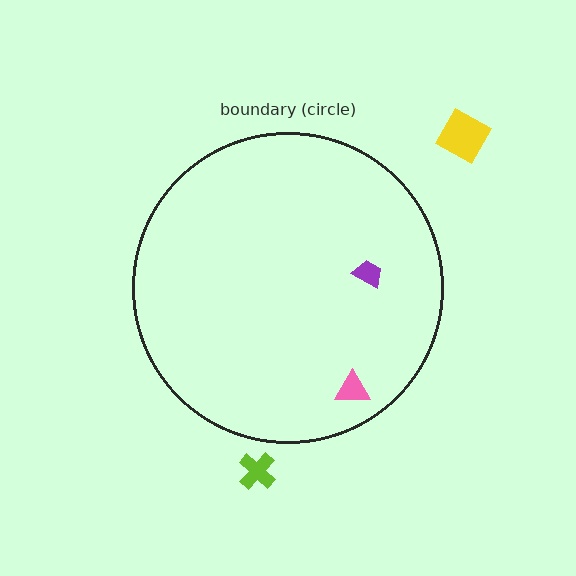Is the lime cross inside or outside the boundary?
Outside.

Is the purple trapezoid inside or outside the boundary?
Inside.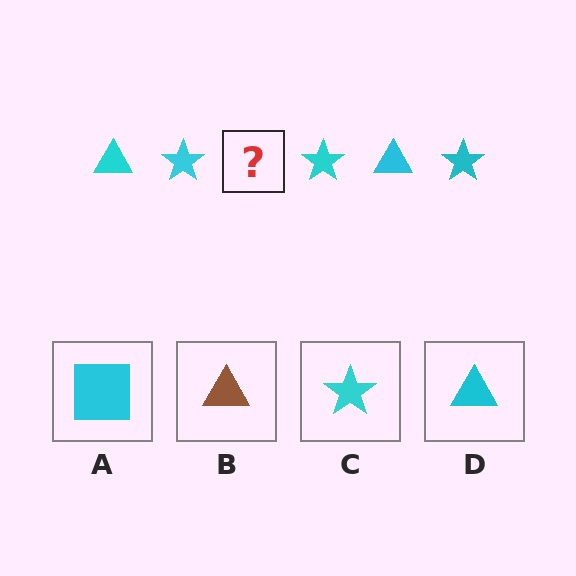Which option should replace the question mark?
Option D.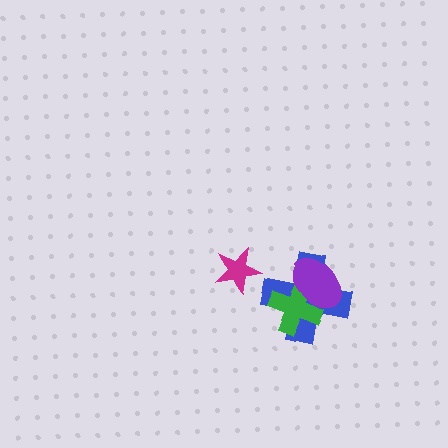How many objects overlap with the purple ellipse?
2 objects overlap with the purple ellipse.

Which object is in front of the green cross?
The purple ellipse is in front of the green cross.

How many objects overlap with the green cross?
2 objects overlap with the green cross.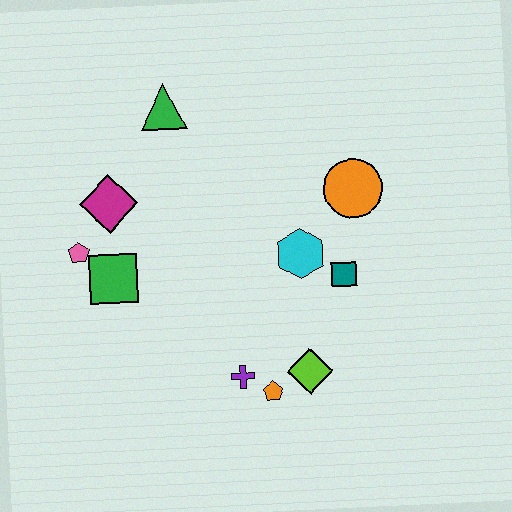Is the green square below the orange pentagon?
No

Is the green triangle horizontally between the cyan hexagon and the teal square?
No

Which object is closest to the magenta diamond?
The pink pentagon is closest to the magenta diamond.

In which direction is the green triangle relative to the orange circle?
The green triangle is to the left of the orange circle.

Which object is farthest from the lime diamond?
The green triangle is farthest from the lime diamond.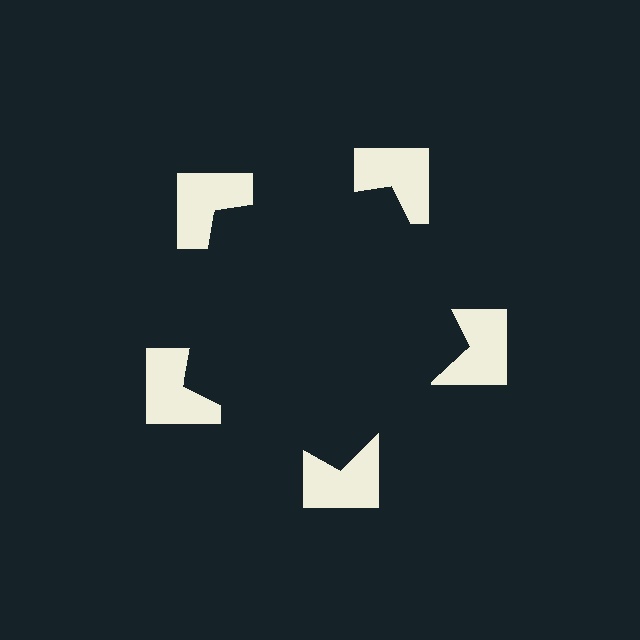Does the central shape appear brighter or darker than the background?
It typically appears slightly darker than the background, even though no actual brightness change is drawn.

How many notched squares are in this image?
There are 5 — one at each vertex of the illusory pentagon.